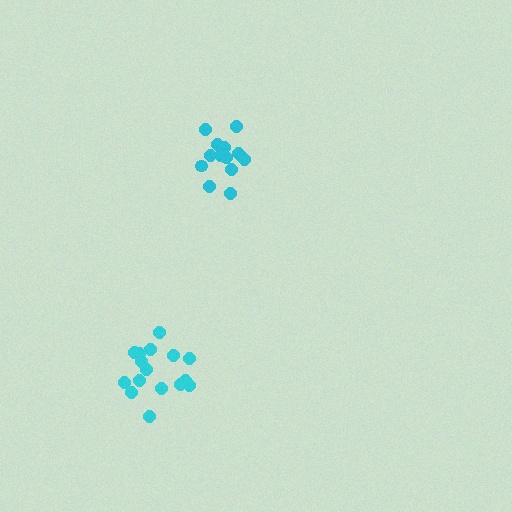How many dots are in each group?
Group 1: 16 dots, Group 2: 16 dots (32 total).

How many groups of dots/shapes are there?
There are 2 groups.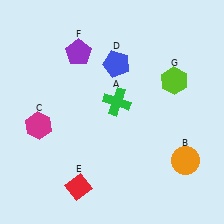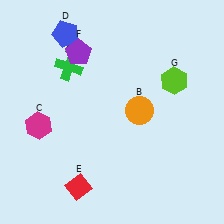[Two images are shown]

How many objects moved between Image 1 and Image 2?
3 objects moved between the two images.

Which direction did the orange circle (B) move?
The orange circle (B) moved up.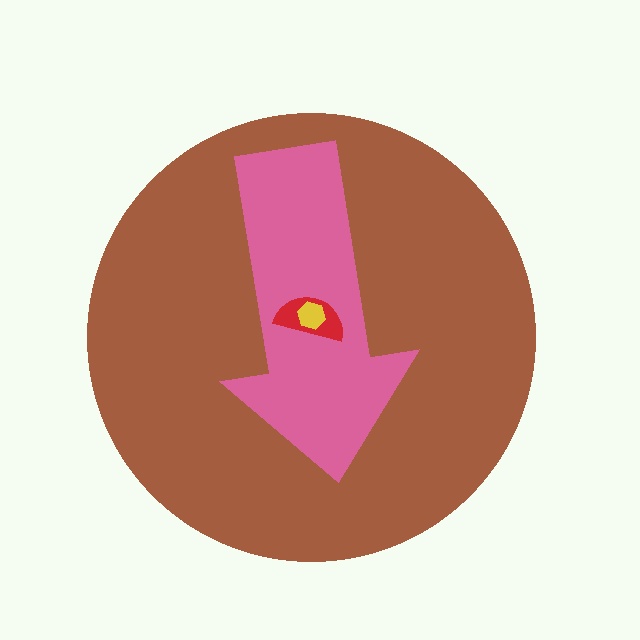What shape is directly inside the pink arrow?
The red semicircle.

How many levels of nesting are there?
4.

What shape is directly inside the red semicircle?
The yellow hexagon.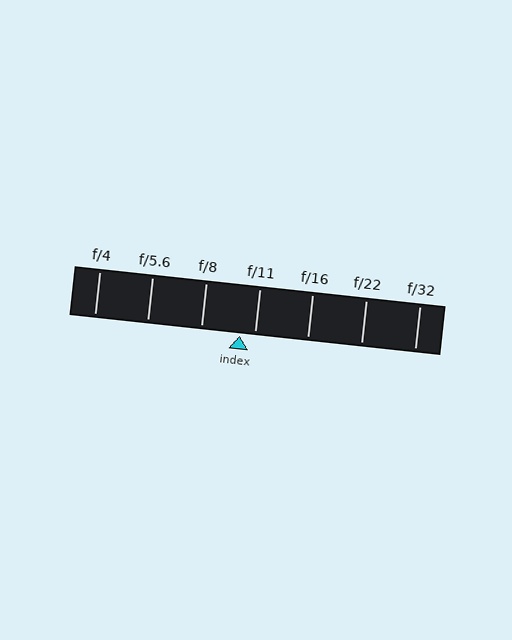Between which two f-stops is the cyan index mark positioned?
The index mark is between f/8 and f/11.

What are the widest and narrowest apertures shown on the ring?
The widest aperture shown is f/4 and the narrowest is f/32.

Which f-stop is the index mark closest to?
The index mark is closest to f/11.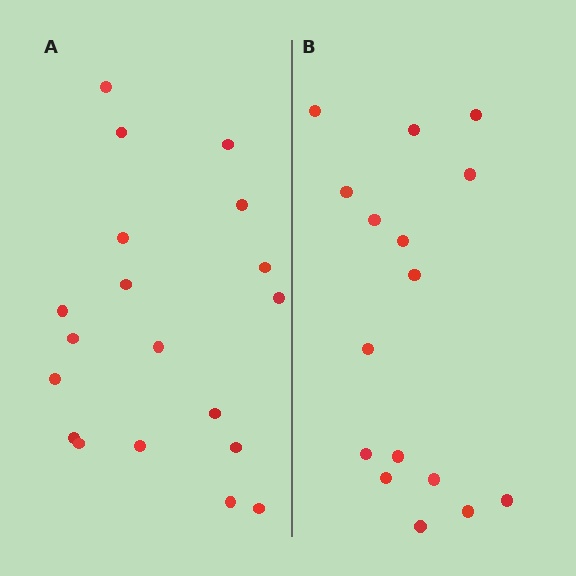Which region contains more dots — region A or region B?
Region A (the left region) has more dots.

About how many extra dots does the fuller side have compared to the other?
Region A has just a few more — roughly 2 or 3 more dots than region B.